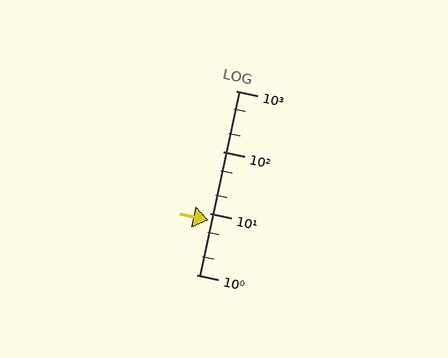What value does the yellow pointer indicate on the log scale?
The pointer indicates approximately 7.6.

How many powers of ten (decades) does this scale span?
The scale spans 3 decades, from 1 to 1000.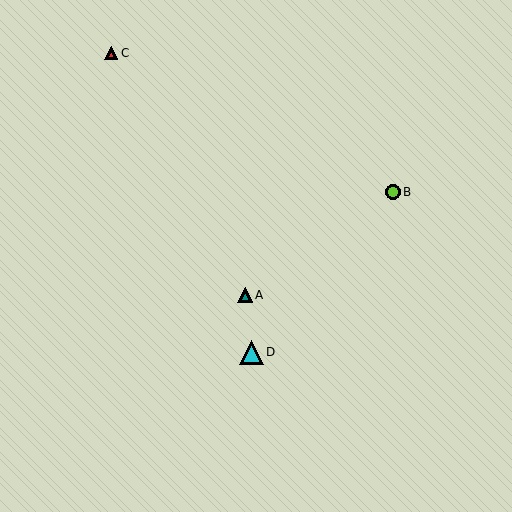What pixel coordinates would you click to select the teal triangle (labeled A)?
Click at (245, 295) to select the teal triangle A.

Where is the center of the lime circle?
The center of the lime circle is at (393, 192).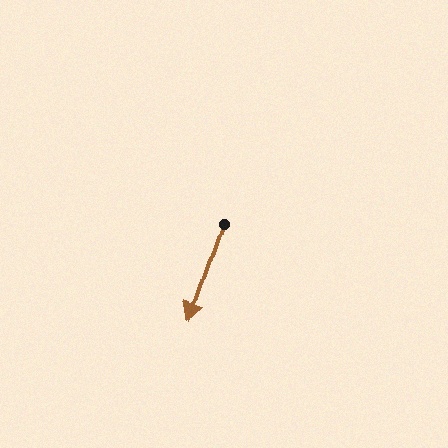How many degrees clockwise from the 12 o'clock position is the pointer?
Approximately 199 degrees.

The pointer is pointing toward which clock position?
Roughly 7 o'clock.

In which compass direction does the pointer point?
South.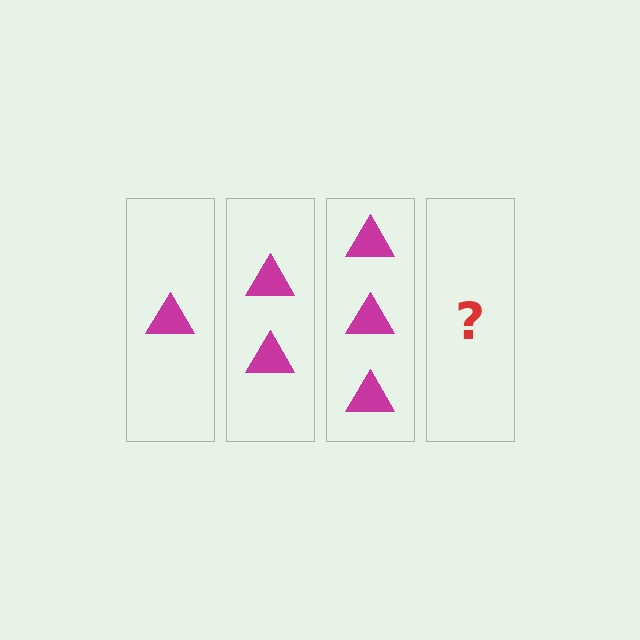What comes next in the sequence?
The next element should be 4 triangles.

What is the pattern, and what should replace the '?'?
The pattern is that each step adds one more triangle. The '?' should be 4 triangles.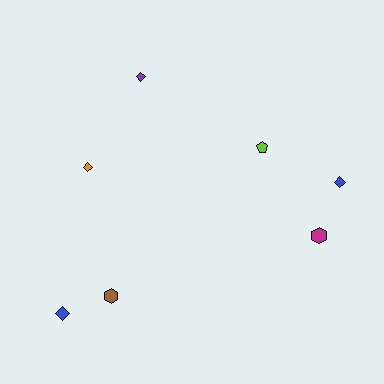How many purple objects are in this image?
There is 1 purple object.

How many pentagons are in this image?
There is 1 pentagon.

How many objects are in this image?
There are 7 objects.